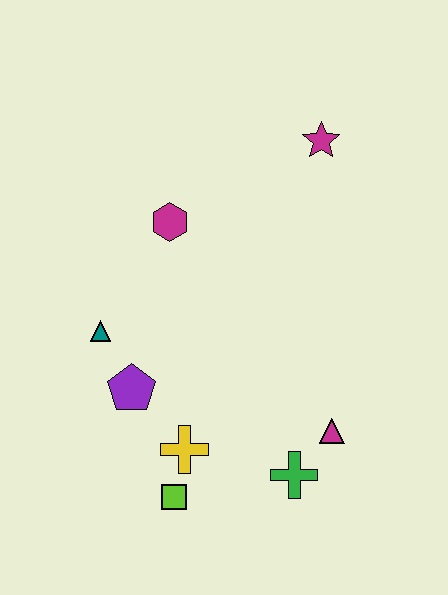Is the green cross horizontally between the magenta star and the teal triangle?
Yes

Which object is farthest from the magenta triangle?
The magenta star is farthest from the magenta triangle.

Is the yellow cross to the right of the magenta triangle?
No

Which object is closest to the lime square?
The yellow cross is closest to the lime square.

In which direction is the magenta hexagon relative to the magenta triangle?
The magenta hexagon is above the magenta triangle.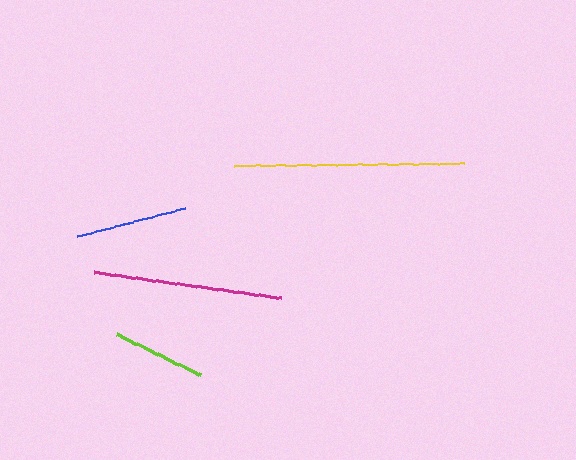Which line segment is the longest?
The yellow line is the longest at approximately 230 pixels.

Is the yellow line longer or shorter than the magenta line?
The yellow line is longer than the magenta line.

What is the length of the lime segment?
The lime segment is approximately 94 pixels long.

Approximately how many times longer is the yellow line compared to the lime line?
The yellow line is approximately 2.4 times the length of the lime line.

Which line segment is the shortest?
The lime line is the shortest at approximately 94 pixels.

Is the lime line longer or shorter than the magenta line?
The magenta line is longer than the lime line.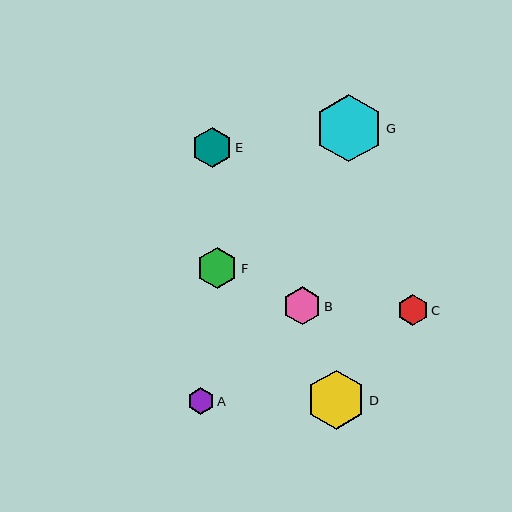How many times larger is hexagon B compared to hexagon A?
Hexagon B is approximately 1.4 times the size of hexagon A.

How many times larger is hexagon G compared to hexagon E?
Hexagon G is approximately 1.7 times the size of hexagon E.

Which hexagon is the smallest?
Hexagon A is the smallest with a size of approximately 27 pixels.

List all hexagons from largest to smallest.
From largest to smallest: G, D, F, E, B, C, A.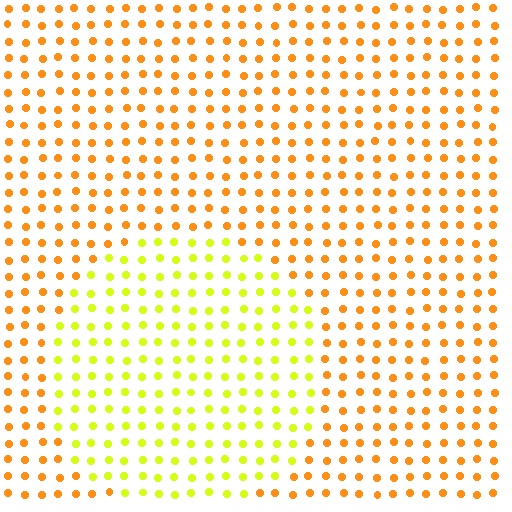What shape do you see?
I see a circle.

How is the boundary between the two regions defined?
The boundary is defined purely by a slight shift in hue (about 40 degrees). Spacing, size, and orientation are identical on both sides.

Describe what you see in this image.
The image is filled with small orange elements in a uniform arrangement. A circle-shaped region is visible where the elements are tinted to a slightly different hue, forming a subtle color boundary.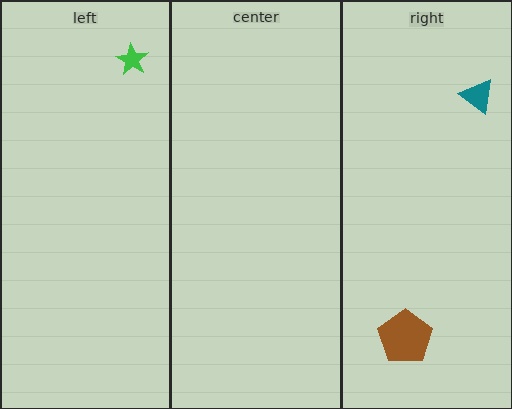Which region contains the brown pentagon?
The right region.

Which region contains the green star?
The left region.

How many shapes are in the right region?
2.